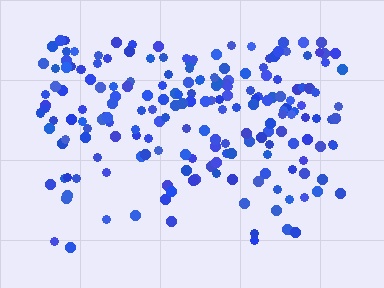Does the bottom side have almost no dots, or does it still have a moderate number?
Still a moderate number, just noticeably fewer than the top.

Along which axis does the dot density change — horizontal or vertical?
Vertical.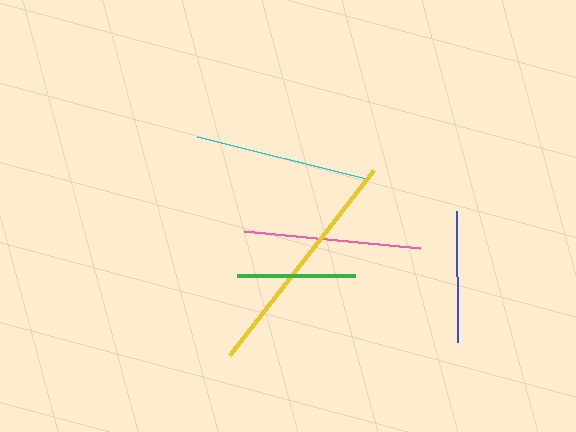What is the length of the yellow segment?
The yellow segment is approximately 235 pixels long.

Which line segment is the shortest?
The green line is the shortest at approximately 118 pixels.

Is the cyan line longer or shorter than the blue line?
The cyan line is longer than the blue line.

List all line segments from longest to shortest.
From longest to shortest: yellow, pink, cyan, blue, green.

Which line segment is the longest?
The yellow line is the longest at approximately 235 pixels.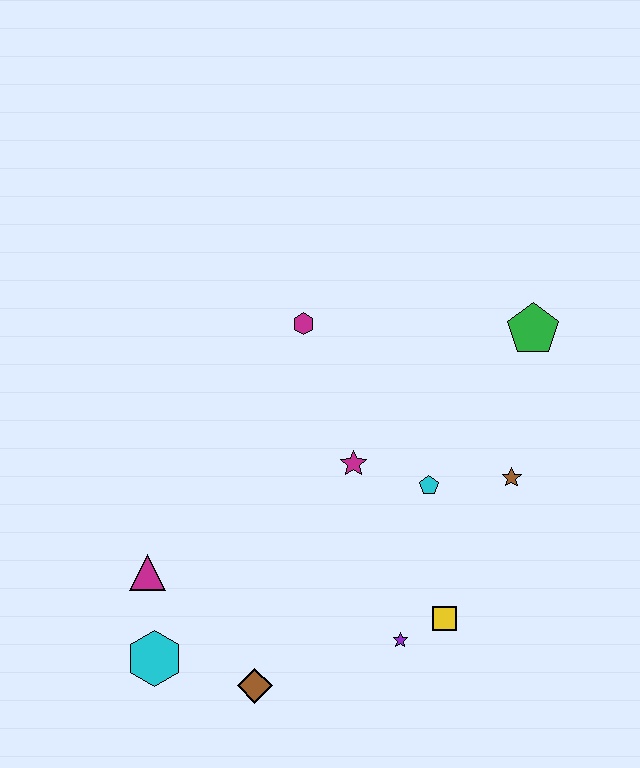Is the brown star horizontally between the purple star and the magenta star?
No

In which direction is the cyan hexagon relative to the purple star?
The cyan hexagon is to the left of the purple star.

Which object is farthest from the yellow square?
The magenta hexagon is farthest from the yellow square.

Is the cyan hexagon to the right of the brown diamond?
No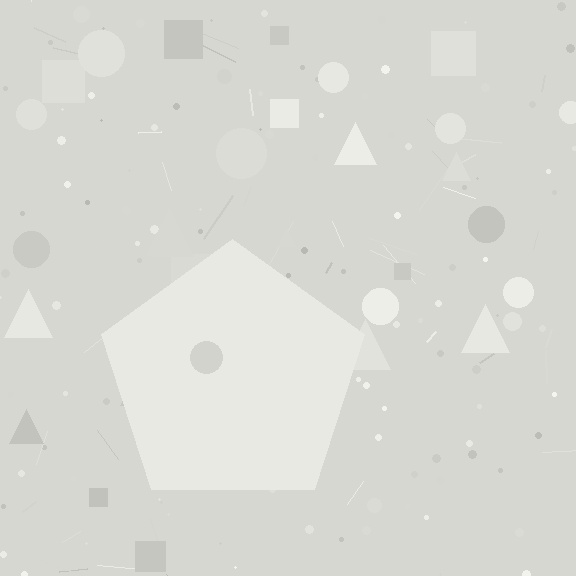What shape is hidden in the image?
A pentagon is hidden in the image.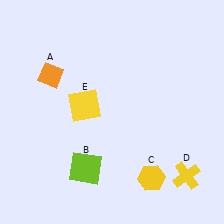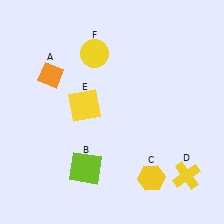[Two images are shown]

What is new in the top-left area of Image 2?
A yellow circle (F) was added in the top-left area of Image 2.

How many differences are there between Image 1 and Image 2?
There is 1 difference between the two images.